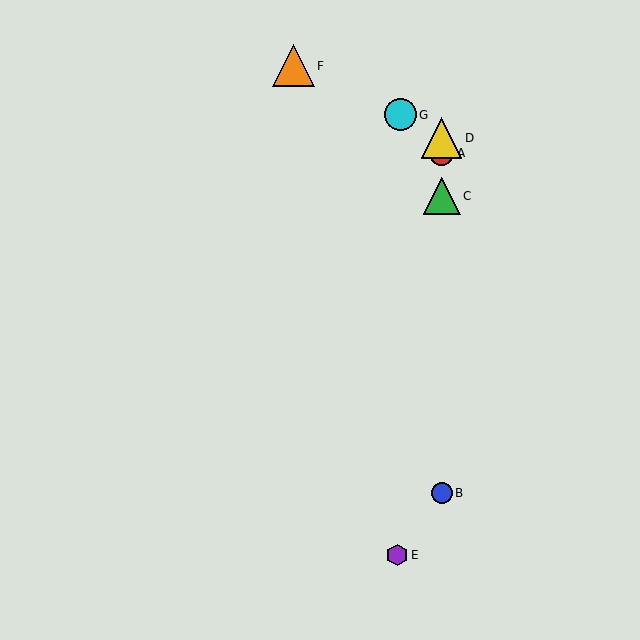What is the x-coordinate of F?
Object F is at x≈294.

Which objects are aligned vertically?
Objects A, B, C, D are aligned vertically.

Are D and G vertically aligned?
No, D is at x≈442 and G is at x≈401.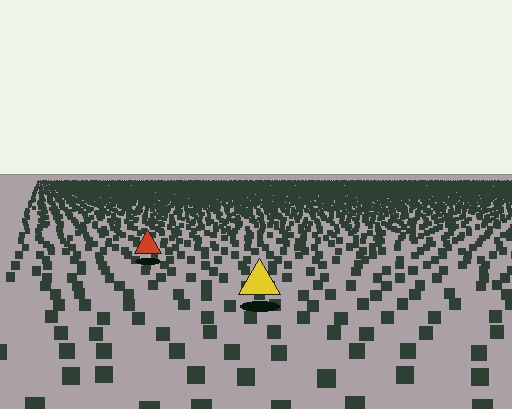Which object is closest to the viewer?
The yellow triangle is closest. The texture marks near it are larger and more spread out.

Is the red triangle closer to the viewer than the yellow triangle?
No. The yellow triangle is closer — you can tell from the texture gradient: the ground texture is coarser near it.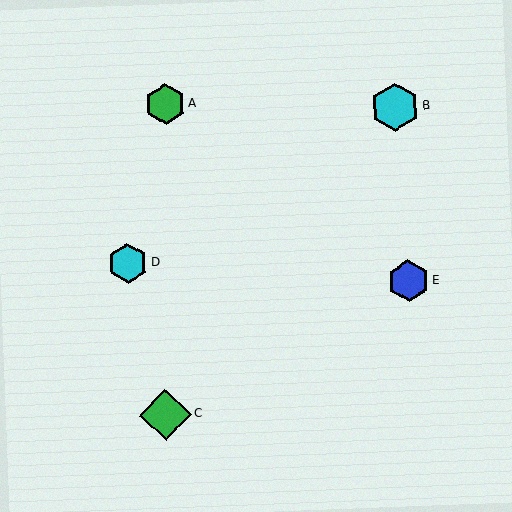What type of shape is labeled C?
Shape C is a green diamond.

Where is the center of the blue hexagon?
The center of the blue hexagon is at (408, 281).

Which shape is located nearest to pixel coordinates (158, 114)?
The green hexagon (labeled A) at (165, 104) is nearest to that location.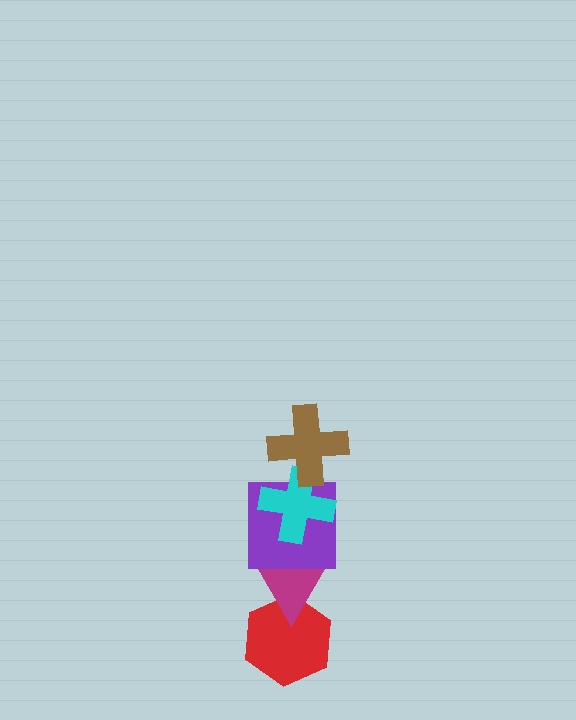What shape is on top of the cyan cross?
The brown cross is on top of the cyan cross.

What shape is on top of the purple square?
The cyan cross is on top of the purple square.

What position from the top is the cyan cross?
The cyan cross is 2nd from the top.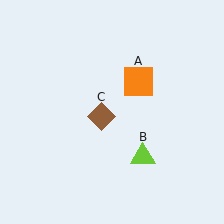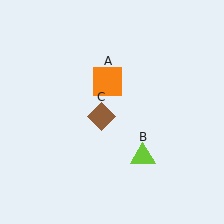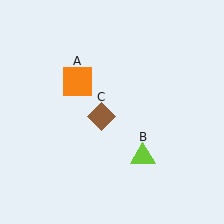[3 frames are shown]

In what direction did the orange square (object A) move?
The orange square (object A) moved left.